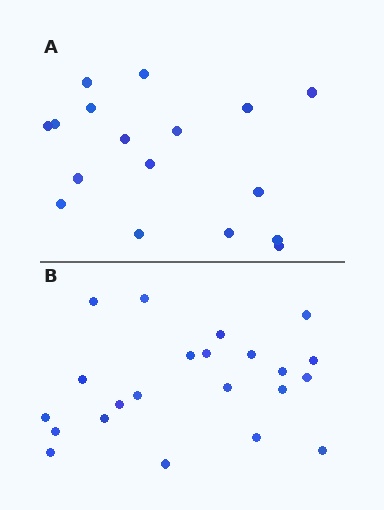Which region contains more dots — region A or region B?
Region B (the bottom region) has more dots.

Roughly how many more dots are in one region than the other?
Region B has about 5 more dots than region A.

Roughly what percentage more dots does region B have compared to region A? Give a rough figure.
About 30% more.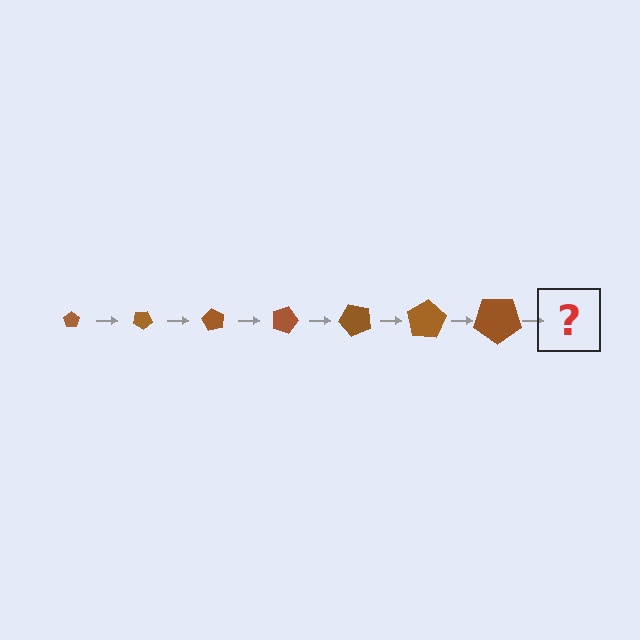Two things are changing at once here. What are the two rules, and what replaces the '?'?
The two rules are that the pentagon grows larger each step and it rotates 30 degrees each step. The '?' should be a pentagon, larger than the previous one and rotated 210 degrees from the start.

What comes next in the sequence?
The next element should be a pentagon, larger than the previous one and rotated 210 degrees from the start.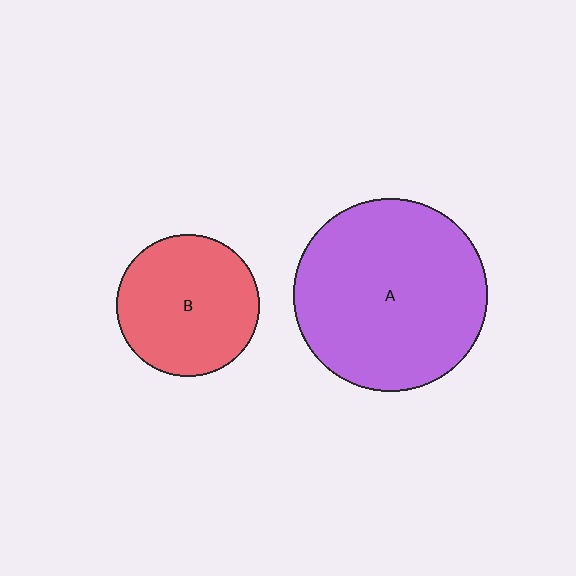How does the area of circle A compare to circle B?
Approximately 1.8 times.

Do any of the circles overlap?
No, none of the circles overlap.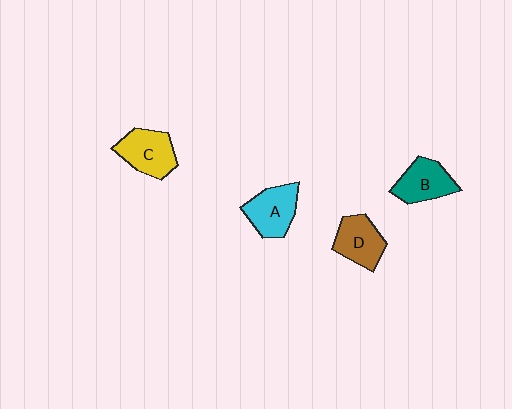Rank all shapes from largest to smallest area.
From largest to smallest: C (yellow), A (cyan), B (teal), D (brown).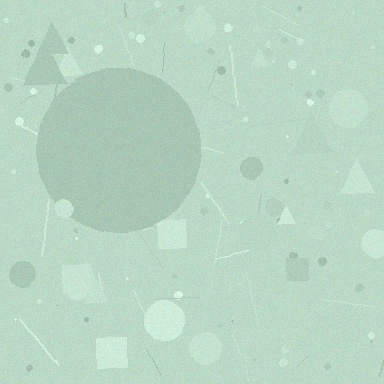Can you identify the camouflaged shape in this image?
The camouflaged shape is a circle.